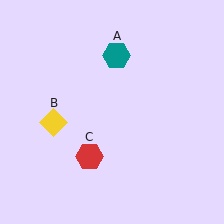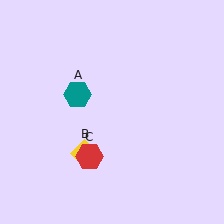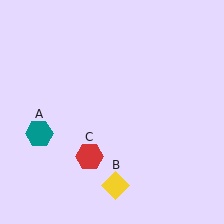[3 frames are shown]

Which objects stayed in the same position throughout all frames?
Red hexagon (object C) remained stationary.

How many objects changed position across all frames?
2 objects changed position: teal hexagon (object A), yellow diamond (object B).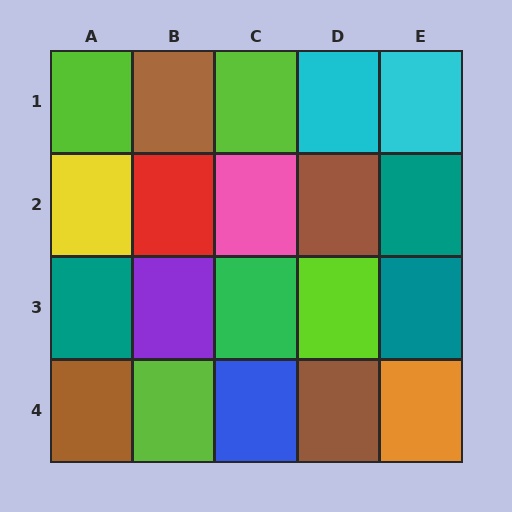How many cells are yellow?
1 cell is yellow.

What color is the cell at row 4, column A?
Brown.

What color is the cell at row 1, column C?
Lime.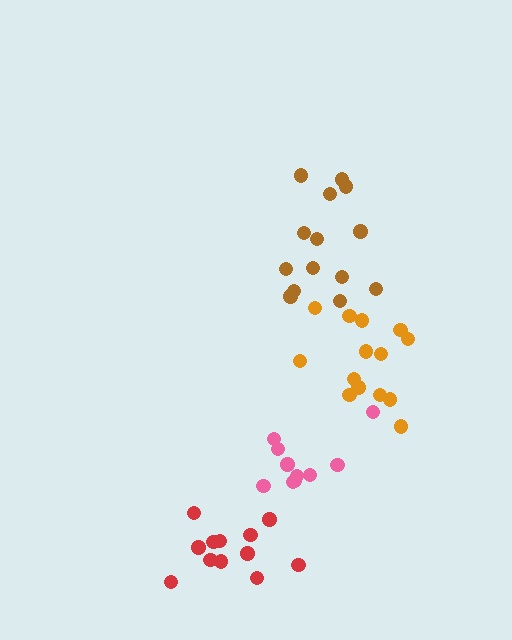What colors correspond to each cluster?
The clusters are colored: pink, orange, red, brown.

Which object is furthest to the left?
The red cluster is leftmost.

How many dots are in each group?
Group 1: 10 dots, Group 2: 14 dots, Group 3: 12 dots, Group 4: 14 dots (50 total).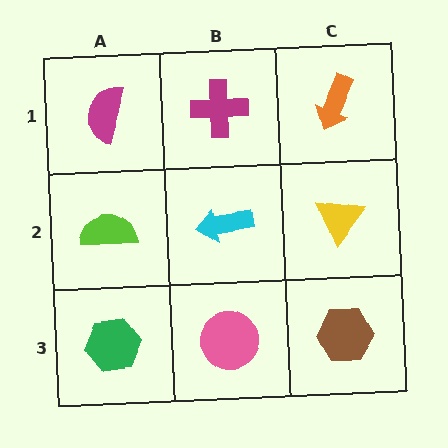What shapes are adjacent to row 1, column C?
A yellow triangle (row 2, column C), a magenta cross (row 1, column B).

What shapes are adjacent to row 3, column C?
A yellow triangle (row 2, column C), a pink circle (row 3, column B).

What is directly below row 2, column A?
A green hexagon.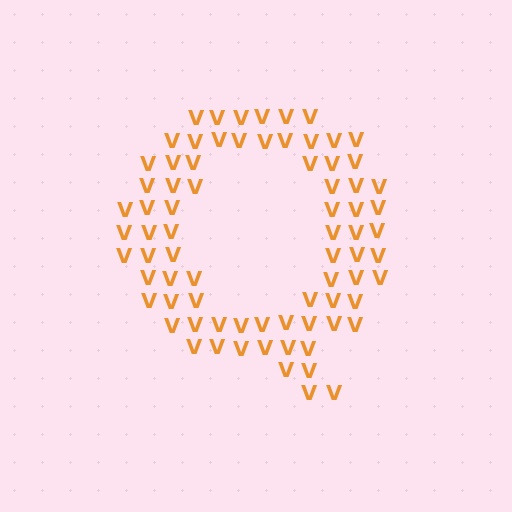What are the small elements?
The small elements are letter V's.